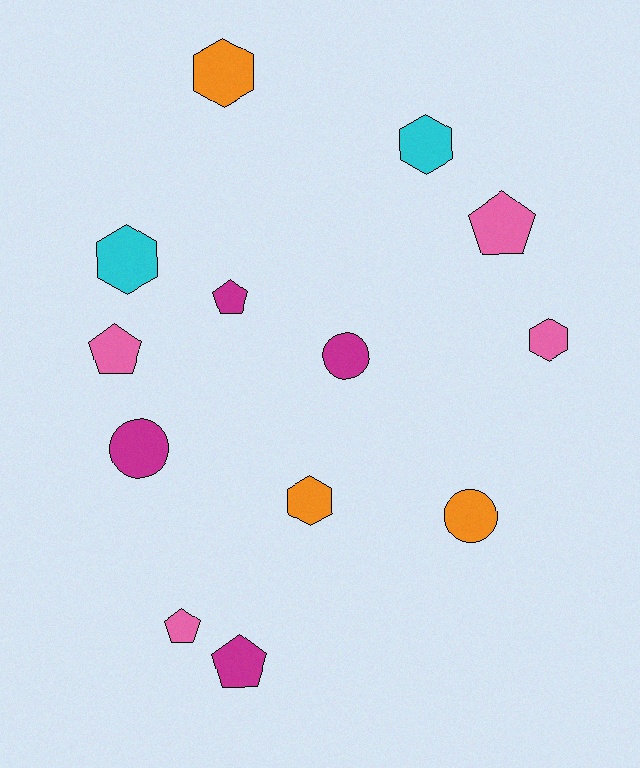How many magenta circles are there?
There are 2 magenta circles.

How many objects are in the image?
There are 13 objects.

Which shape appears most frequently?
Hexagon, with 5 objects.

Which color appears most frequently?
Magenta, with 4 objects.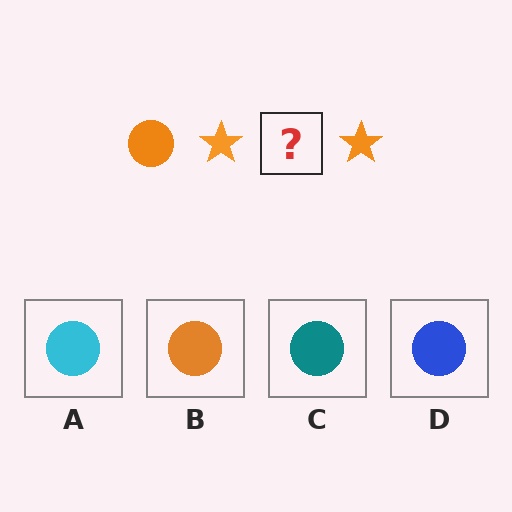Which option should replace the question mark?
Option B.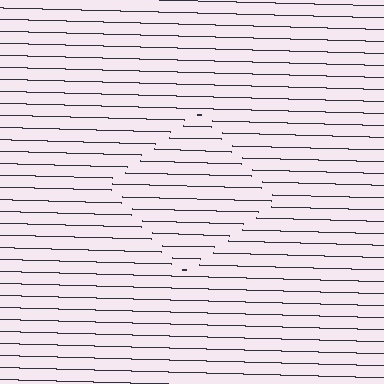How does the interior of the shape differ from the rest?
The interior of the shape contains the same grating, shifted by half a period — the contour is defined by the phase discontinuity where line-ends from the inner and outer gratings abut.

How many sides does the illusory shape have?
4 sides — the line-ends trace a square.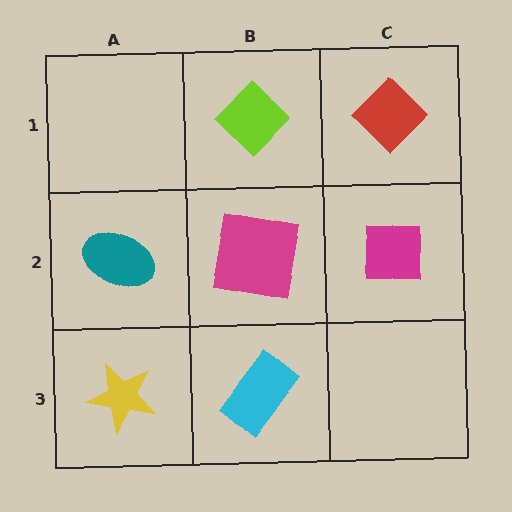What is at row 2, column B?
A magenta square.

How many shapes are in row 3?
2 shapes.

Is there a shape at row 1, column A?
No, that cell is empty.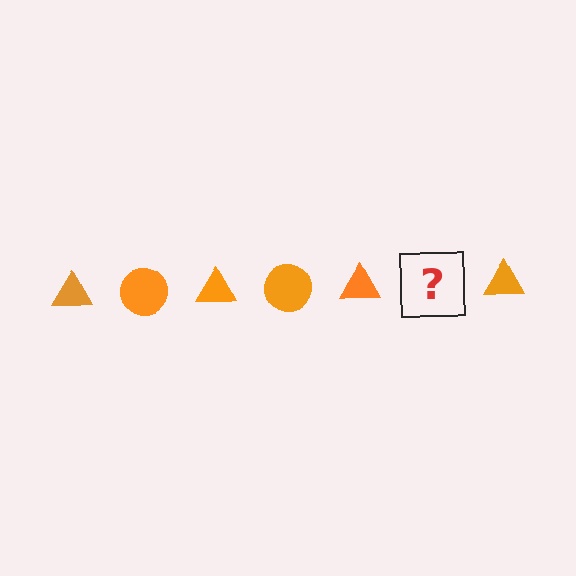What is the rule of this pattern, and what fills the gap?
The rule is that the pattern cycles through triangle, circle shapes in orange. The gap should be filled with an orange circle.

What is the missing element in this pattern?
The missing element is an orange circle.